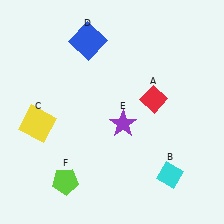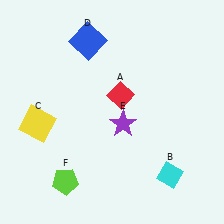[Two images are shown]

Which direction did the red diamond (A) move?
The red diamond (A) moved left.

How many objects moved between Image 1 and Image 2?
1 object moved between the two images.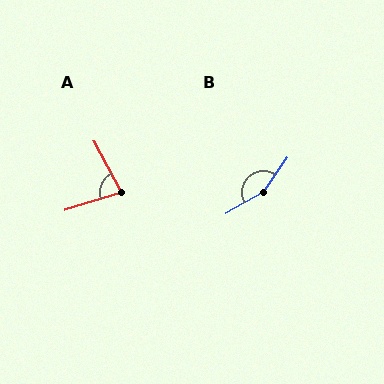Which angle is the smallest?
A, at approximately 79 degrees.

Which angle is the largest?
B, at approximately 154 degrees.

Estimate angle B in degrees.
Approximately 154 degrees.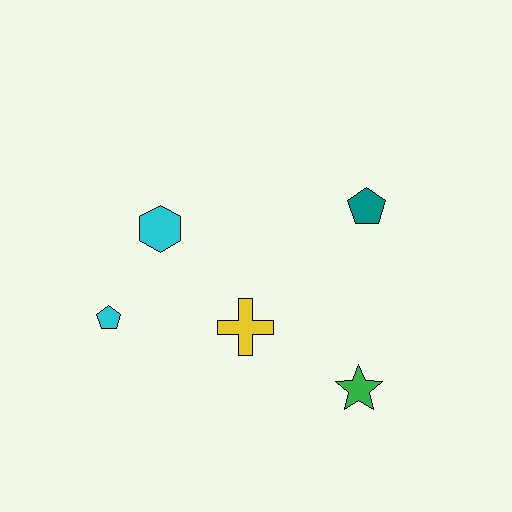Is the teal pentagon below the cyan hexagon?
No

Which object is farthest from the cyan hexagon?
The green star is farthest from the cyan hexagon.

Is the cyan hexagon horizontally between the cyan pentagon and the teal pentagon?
Yes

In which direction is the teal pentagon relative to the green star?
The teal pentagon is above the green star.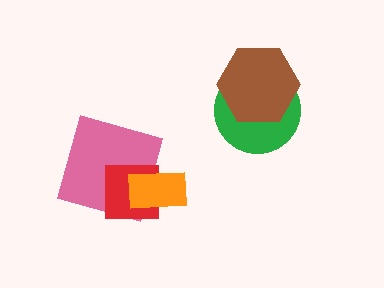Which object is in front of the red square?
The orange rectangle is in front of the red square.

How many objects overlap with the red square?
2 objects overlap with the red square.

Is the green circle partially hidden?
Yes, it is partially covered by another shape.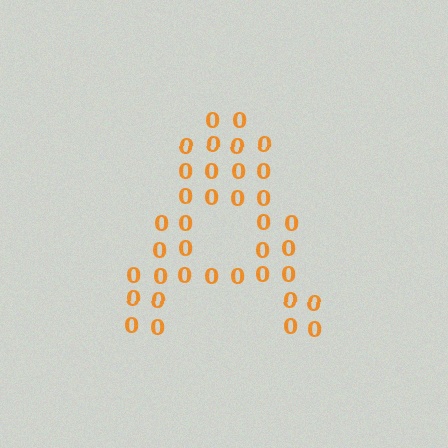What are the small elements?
The small elements are digit 0's.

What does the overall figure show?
The overall figure shows the letter A.